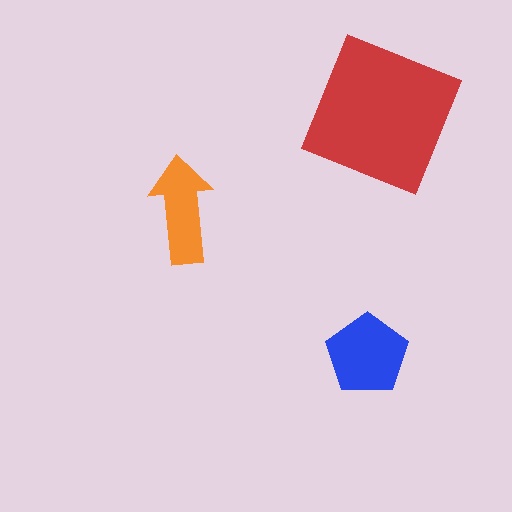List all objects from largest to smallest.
The red square, the blue pentagon, the orange arrow.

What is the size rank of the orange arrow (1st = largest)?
3rd.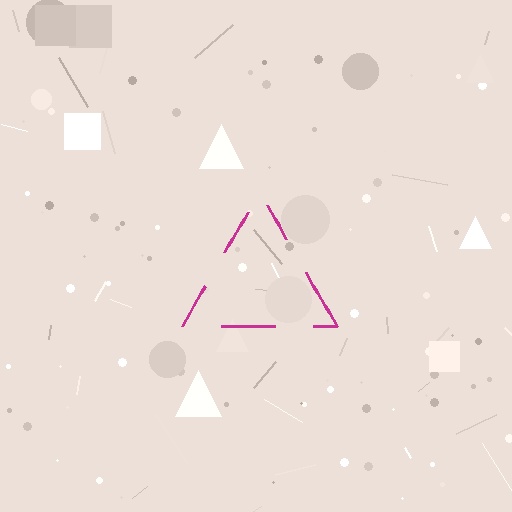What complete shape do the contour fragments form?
The contour fragments form a triangle.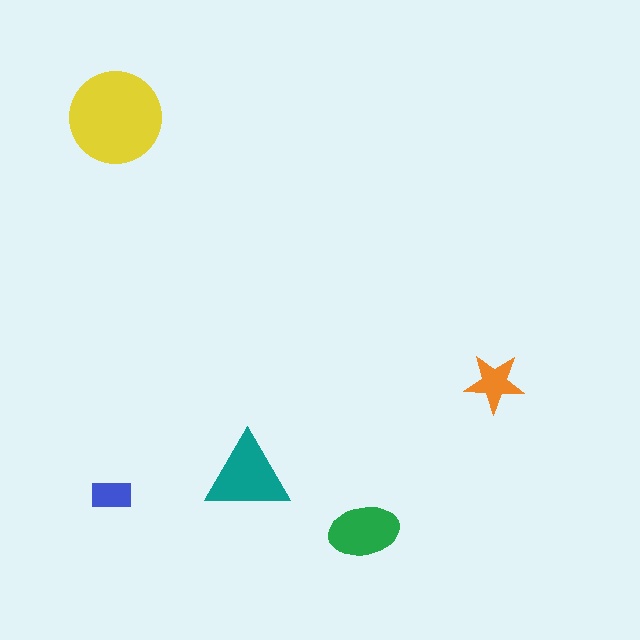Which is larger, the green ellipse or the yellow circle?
The yellow circle.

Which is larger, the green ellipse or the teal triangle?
The teal triangle.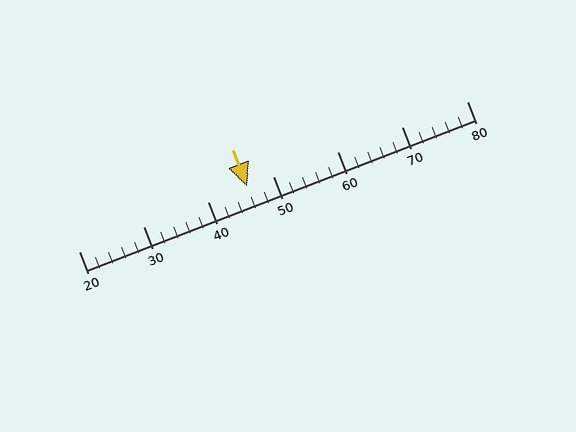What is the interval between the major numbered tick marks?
The major tick marks are spaced 10 units apart.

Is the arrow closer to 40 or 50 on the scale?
The arrow is closer to 50.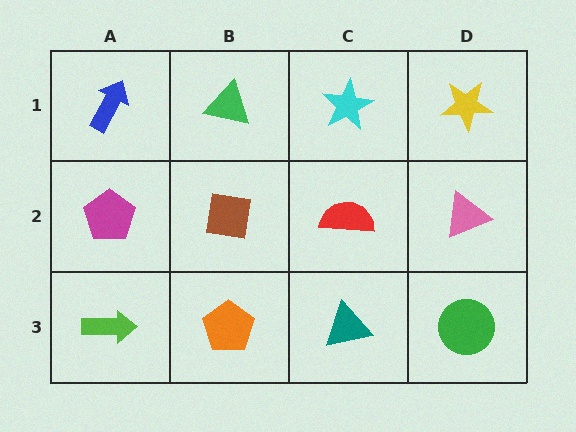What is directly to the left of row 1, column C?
A green triangle.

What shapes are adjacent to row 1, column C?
A red semicircle (row 2, column C), a green triangle (row 1, column B), a yellow star (row 1, column D).